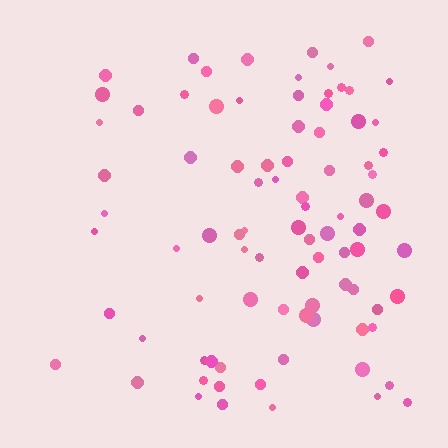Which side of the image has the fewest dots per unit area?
The left.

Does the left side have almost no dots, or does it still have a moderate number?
Still a moderate number, just noticeably fewer than the right.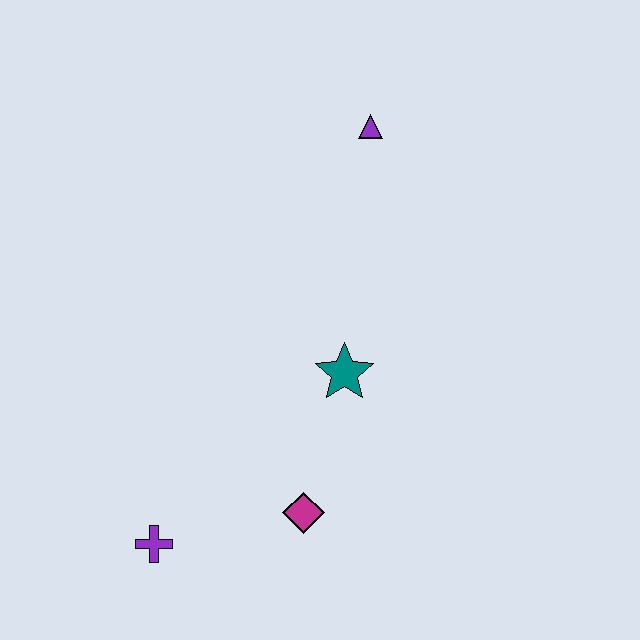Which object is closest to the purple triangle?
The teal star is closest to the purple triangle.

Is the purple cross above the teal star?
No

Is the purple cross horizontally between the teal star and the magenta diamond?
No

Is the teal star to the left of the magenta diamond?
No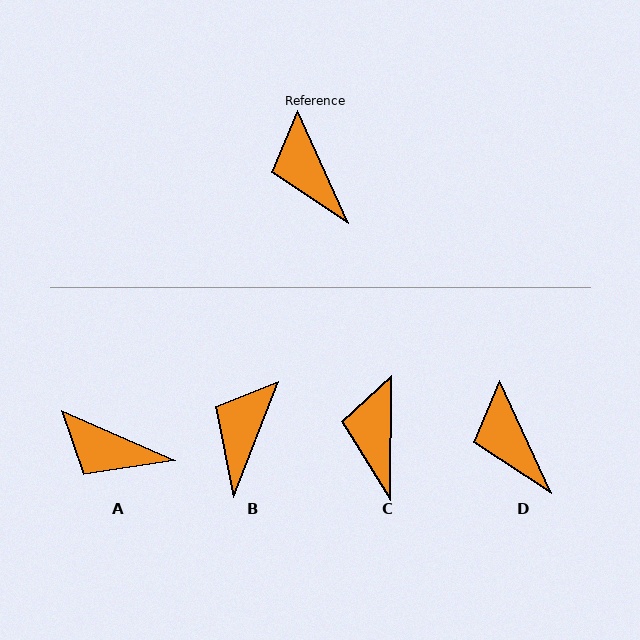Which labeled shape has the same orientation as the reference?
D.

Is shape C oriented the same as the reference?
No, it is off by about 25 degrees.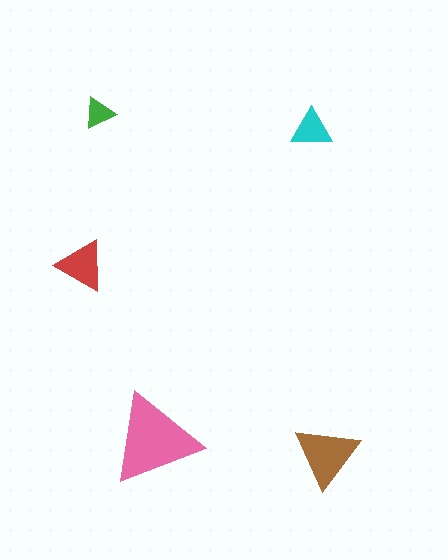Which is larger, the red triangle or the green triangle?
The red one.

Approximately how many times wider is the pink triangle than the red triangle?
About 2 times wider.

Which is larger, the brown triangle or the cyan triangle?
The brown one.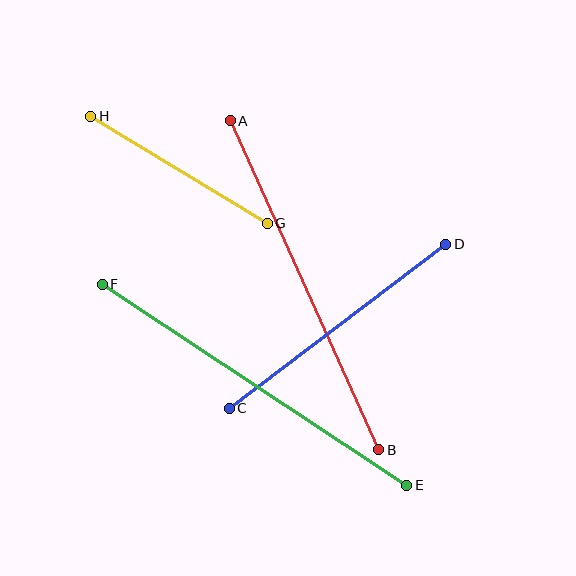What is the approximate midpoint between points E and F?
The midpoint is at approximately (255, 385) pixels.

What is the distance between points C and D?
The distance is approximately 272 pixels.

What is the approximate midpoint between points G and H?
The midpoint is at approximately (179, 170) pixels.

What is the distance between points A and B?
The distance is approximately 361 pixels.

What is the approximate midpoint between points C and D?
The midpoint is at approximately (337, 326) pixels.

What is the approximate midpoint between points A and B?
The midpoint is at approximately (304, 285) pixels.